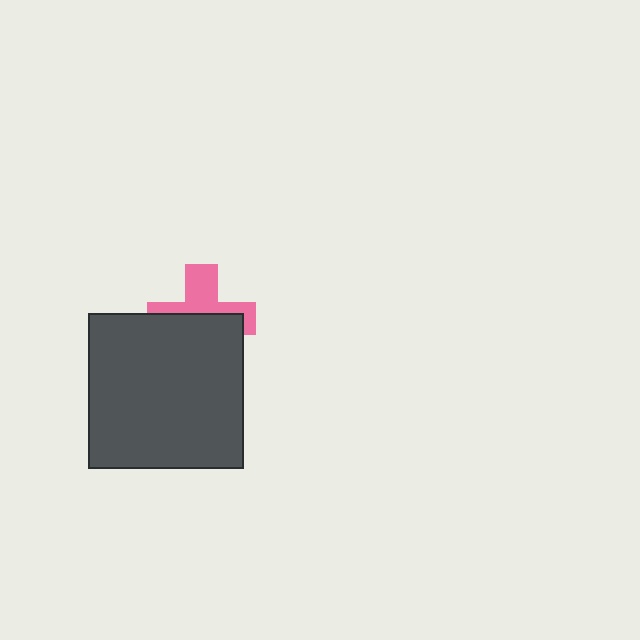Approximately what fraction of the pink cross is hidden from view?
Roughly 55% of the pink cross is hidden behind the dark gray square.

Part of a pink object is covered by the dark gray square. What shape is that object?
It is a cross.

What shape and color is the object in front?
The object in front is a dark gray square.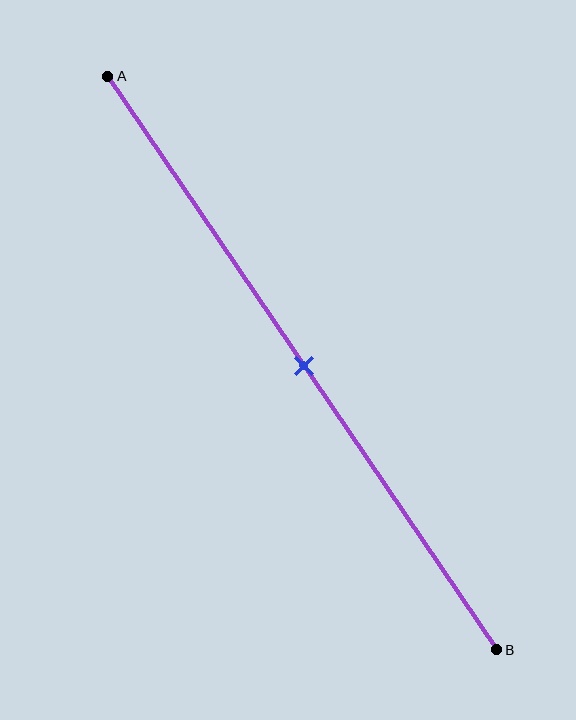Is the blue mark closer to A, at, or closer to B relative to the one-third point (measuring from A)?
The blue mark is closer to point B than the one-third point of segment AB.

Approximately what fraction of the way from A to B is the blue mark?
The blue mark is approximately 50% of the way from A to B.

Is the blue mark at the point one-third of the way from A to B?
No, the mark is at about 50% from A, not at the 33% one-third point.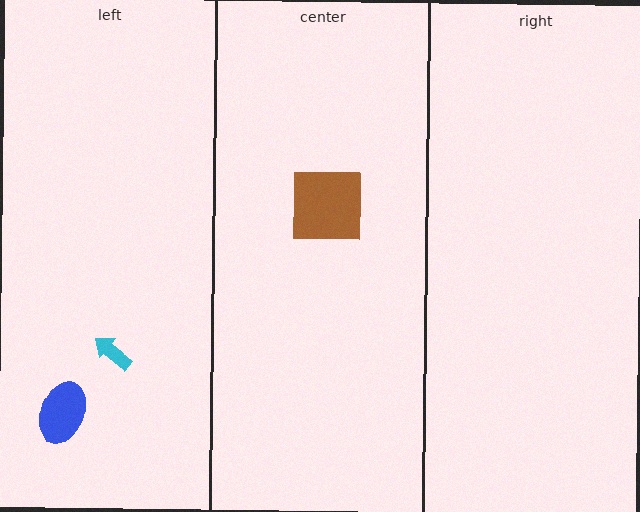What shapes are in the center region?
The brown square.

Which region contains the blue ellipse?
The left region.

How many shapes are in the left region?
2.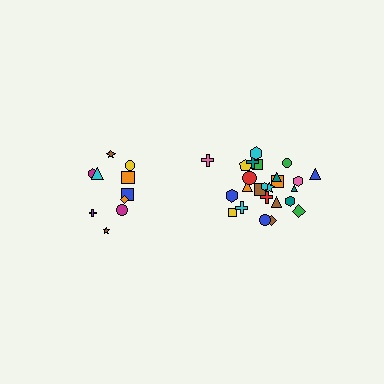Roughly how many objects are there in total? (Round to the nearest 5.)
Roughly 35 objects in total.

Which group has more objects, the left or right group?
The right group.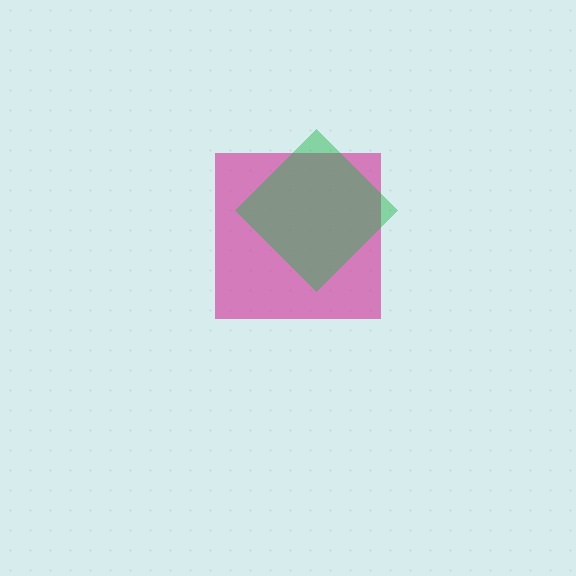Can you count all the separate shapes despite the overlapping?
Yes, there are 2 separate shapes.